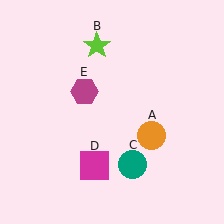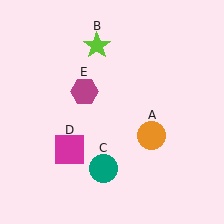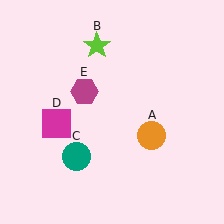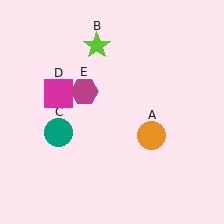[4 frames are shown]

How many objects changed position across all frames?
2 objects changed position: teal circle (object C), magenta square (object D).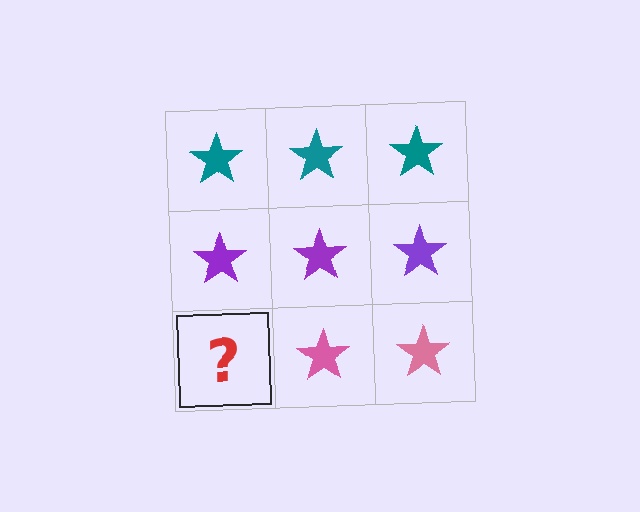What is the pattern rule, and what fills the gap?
The rule is that each row has a consistent color. The gap should be filled with a pink star.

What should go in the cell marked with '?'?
The missing cell should contain a pink star.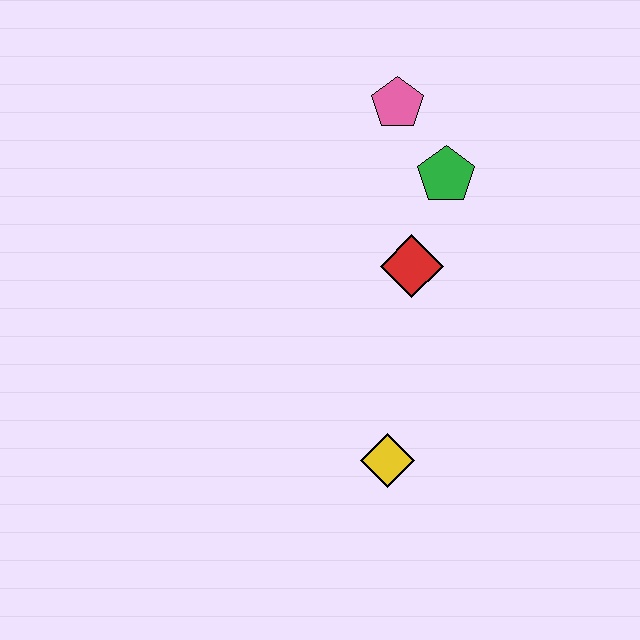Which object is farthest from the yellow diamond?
The pink pentagon is farthest from the yellow diamond.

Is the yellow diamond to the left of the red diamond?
Yes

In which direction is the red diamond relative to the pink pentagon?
The red diamond is below the pink pentagon.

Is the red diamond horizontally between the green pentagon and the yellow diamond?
Yes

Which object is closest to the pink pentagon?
The green pentagon is closest to the pink pentagon.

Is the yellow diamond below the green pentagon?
Yes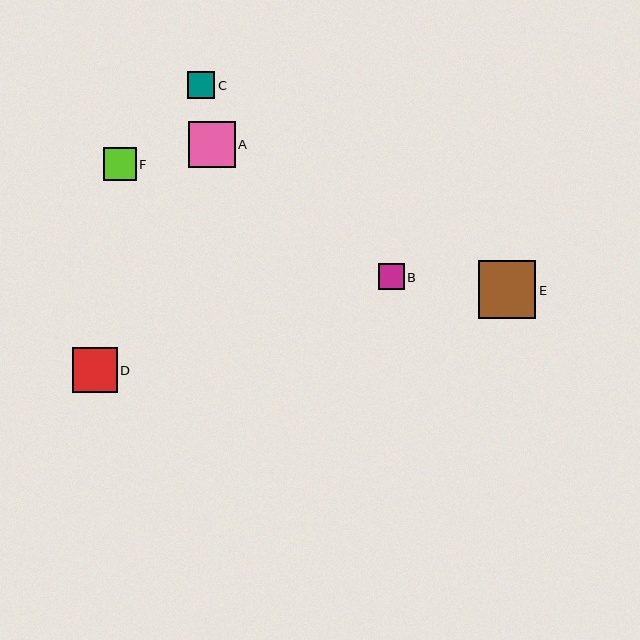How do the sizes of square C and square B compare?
Square C and square B are approximately the same size.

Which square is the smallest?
Square B is the smallest with a size of approximately 25 pixels.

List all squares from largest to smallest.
From largest to smallest: E, A, D, F, C, B.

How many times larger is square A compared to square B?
Square A is approximately 1.8 times the size of square B.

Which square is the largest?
Square E is the largest with a size of approximately 58 pixels.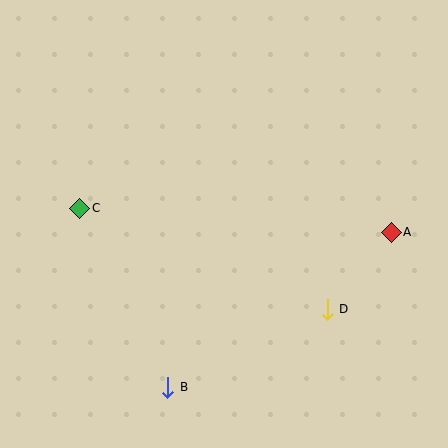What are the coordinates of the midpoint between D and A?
The midpoint between D and A is at (359, 271).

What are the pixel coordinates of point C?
Point C is at (80, 208).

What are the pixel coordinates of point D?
Point D is at (327, 309).